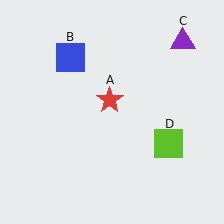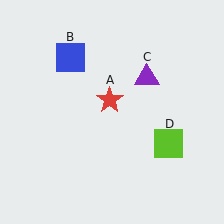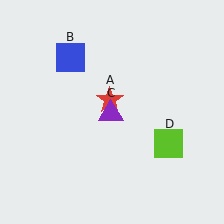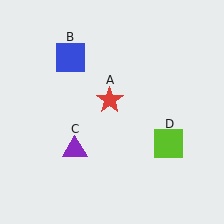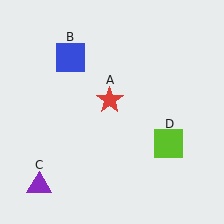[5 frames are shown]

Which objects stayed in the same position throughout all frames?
Red star (object A) and blue square (object B) and lime square (object D) remained stationary.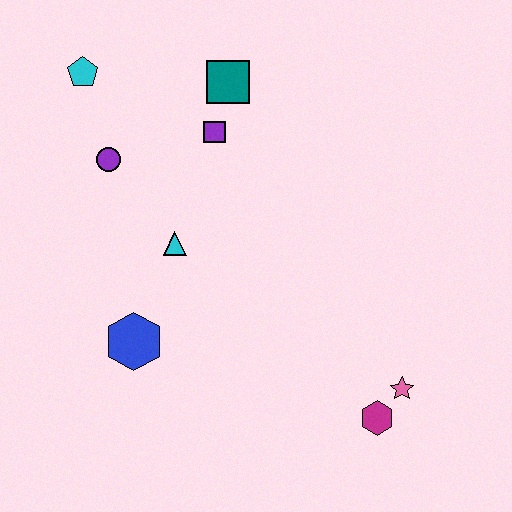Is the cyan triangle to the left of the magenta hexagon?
Yes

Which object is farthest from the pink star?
The cyan pentagon is farthest from the pink star.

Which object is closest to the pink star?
The magenta hexagon is closest to the pink star.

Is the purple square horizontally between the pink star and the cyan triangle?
Yes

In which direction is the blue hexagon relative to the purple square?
The blue hexagon is below the purple square.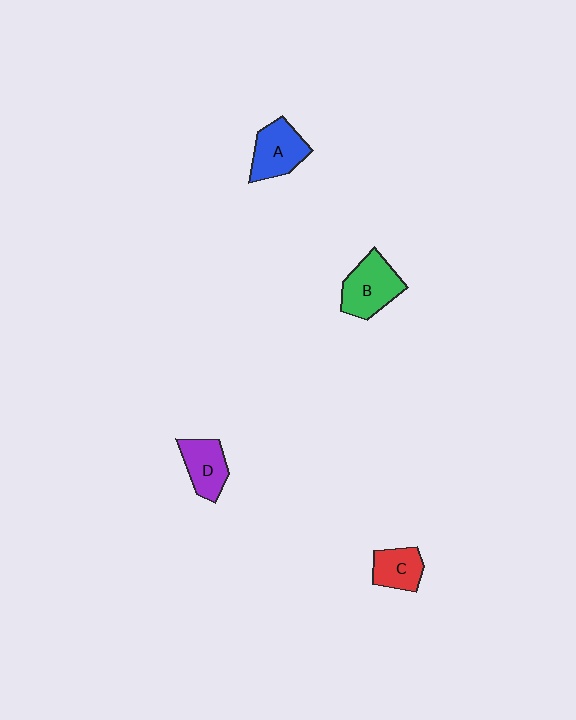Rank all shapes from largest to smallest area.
From largest to smallest: B (green), A (blue), D (purple), C (red).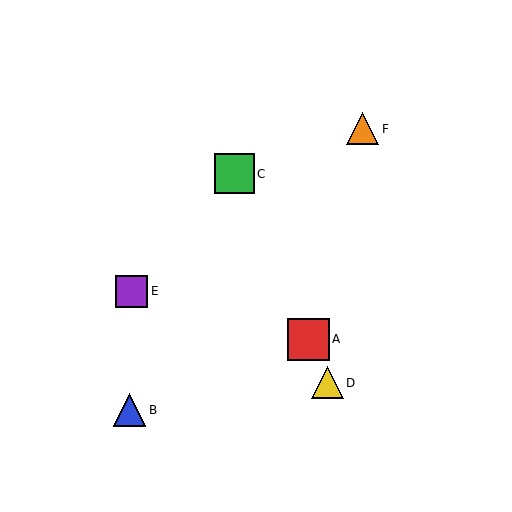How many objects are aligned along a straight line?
3 objects (A, C, D) are aligned along a straight line.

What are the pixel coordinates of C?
Object C is at (235, 174).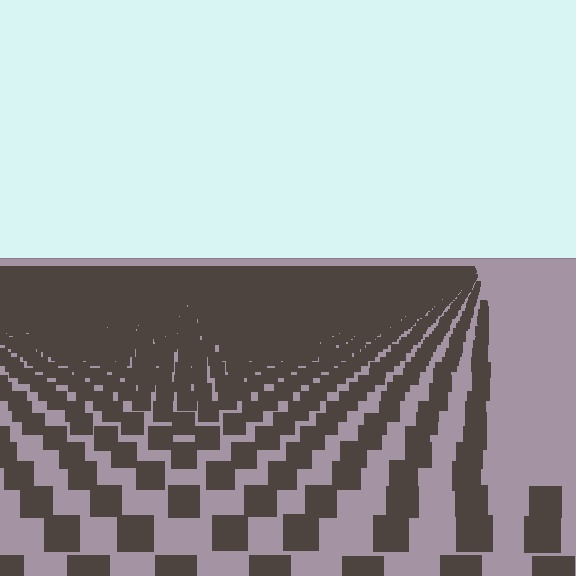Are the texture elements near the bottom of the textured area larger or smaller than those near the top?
Larger. Near the bottom, elements are closer to the viewer and appear at a bigger on-screen size.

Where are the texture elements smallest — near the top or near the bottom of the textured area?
Near the top.